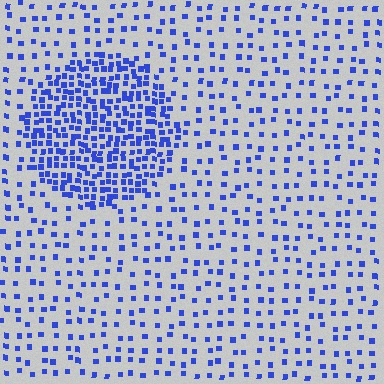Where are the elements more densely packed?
The elements are more densely packed inside the circle boundary.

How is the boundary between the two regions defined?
The boundary is defined by a change in element density (approximately 2.9x ratio). All elements are the same color, size, and shape.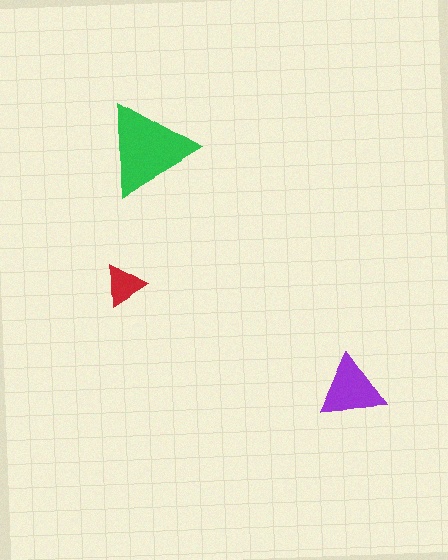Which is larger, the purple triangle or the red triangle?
The purple one.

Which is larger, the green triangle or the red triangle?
The green one.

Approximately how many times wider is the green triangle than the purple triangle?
About 1.5 times wider.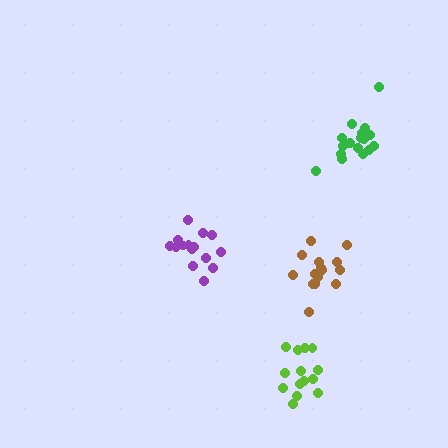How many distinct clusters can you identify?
There are 4 distinct clusters.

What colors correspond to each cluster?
The clusters are colored: brown, green, lime, purple.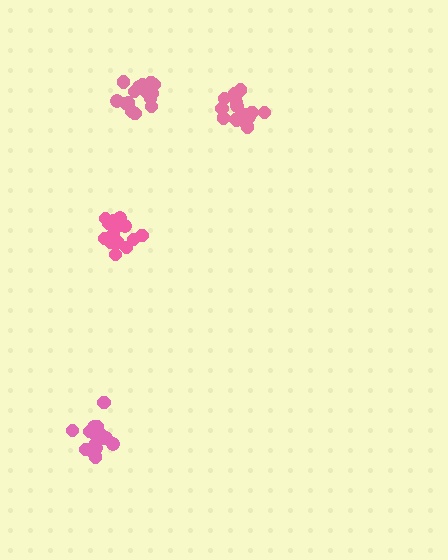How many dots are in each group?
Group 1: 16 dots, Group 2: 18 dots, Group 3: 18 dots, Group 4: 16 dots (68 total).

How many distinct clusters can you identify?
There are 4 distinct clusters.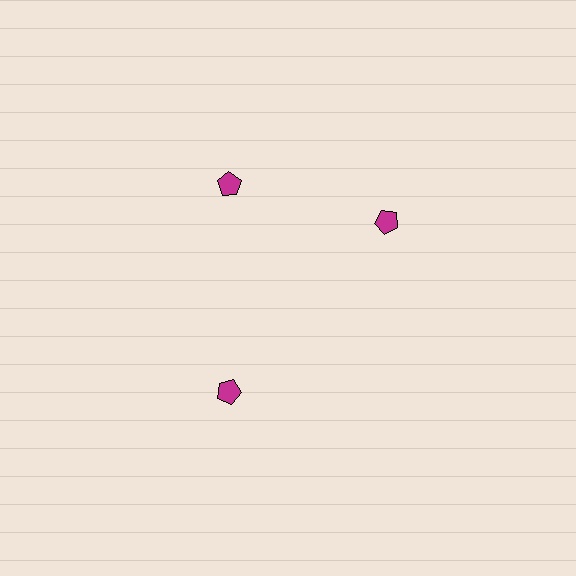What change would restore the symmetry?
The symmetry would be restored by rotating it back into even spacing with its neighbors so that all 3 pentagons sit at equal angles and equal distance from the center.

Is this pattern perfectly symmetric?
No. The 3 magenta pentagons are arranged in a ring, but one element near the 3 o'clock position is rotated out of alignment along the ring, breaking the 3-fold rotational symmetry.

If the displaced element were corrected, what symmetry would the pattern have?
It would have 3-fold rotational symmetry — the pattern would map onto itself every 120 degrees.